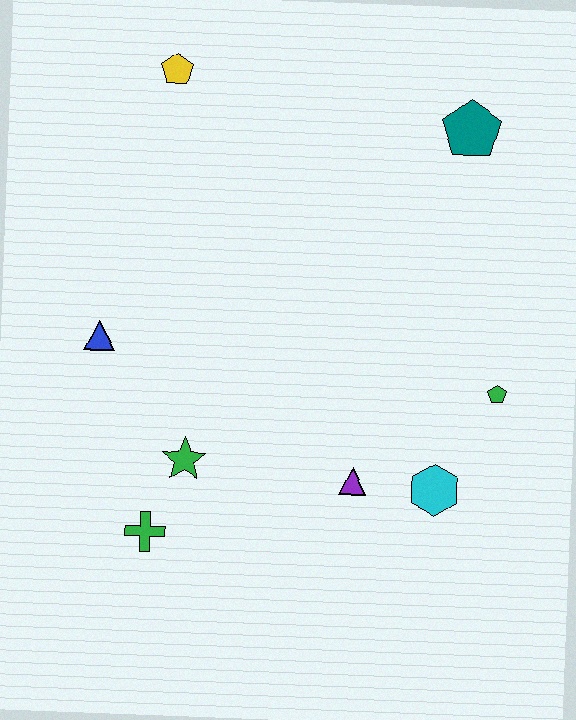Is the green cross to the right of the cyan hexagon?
No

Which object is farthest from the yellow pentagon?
The cyan hexagon is farthest from the yellow pentagon.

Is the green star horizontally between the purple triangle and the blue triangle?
Yes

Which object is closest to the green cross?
The green star is closest to the green cross.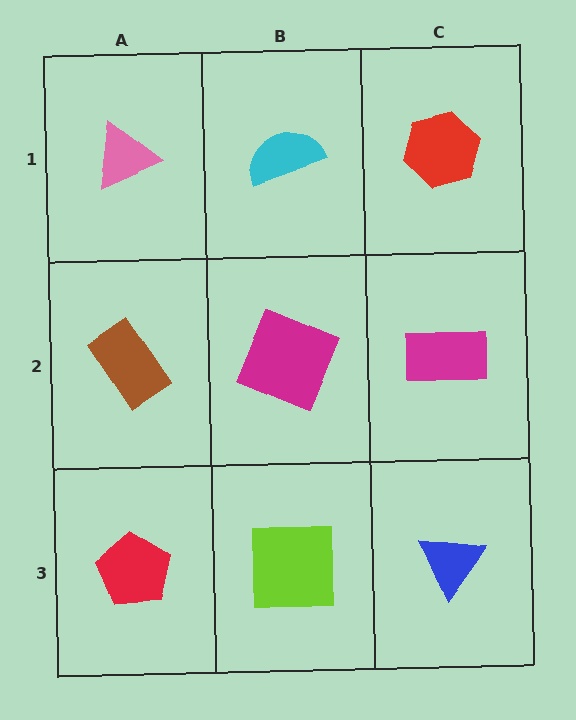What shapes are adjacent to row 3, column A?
A brown rectangle (row 2, column A), a lime square (row 3, column B).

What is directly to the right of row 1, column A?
A cyan semicircle.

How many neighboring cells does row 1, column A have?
2.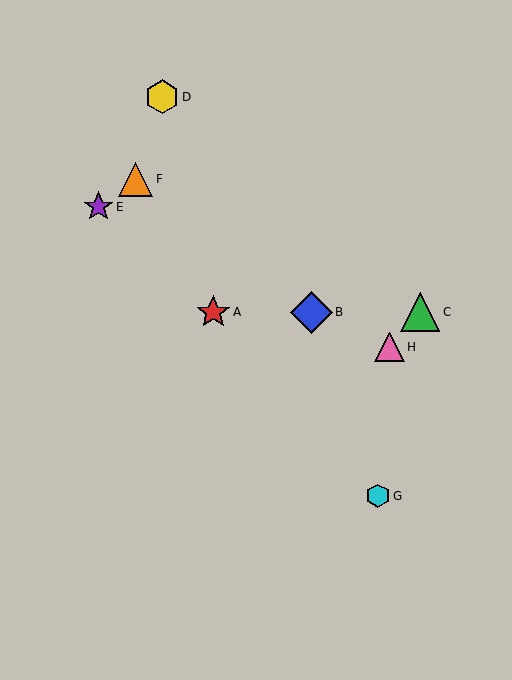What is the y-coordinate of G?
Object G is at y≈496.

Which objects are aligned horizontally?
Objects A, B, C are aligned horizontally.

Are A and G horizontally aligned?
No, A is at y≈312 and G is at y≈496.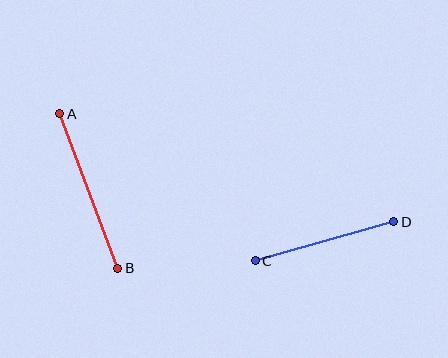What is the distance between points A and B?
The distance is approximately 165 pixels.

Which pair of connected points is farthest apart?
Points A and B are farthest apart.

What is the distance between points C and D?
The distance is approximately 144 pixels.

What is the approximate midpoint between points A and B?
The midpoint is at approximately (89, 191) pixels.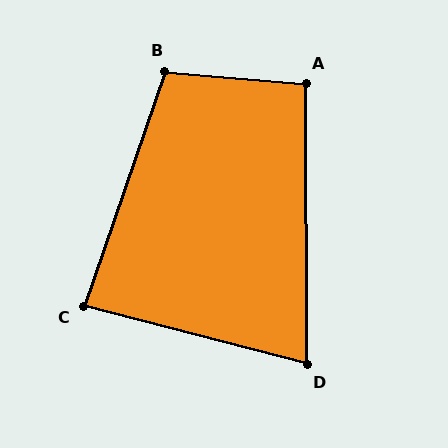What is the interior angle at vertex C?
Approximately 85 degrees (approximately right).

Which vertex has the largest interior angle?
B, at approximately 105 degrees.